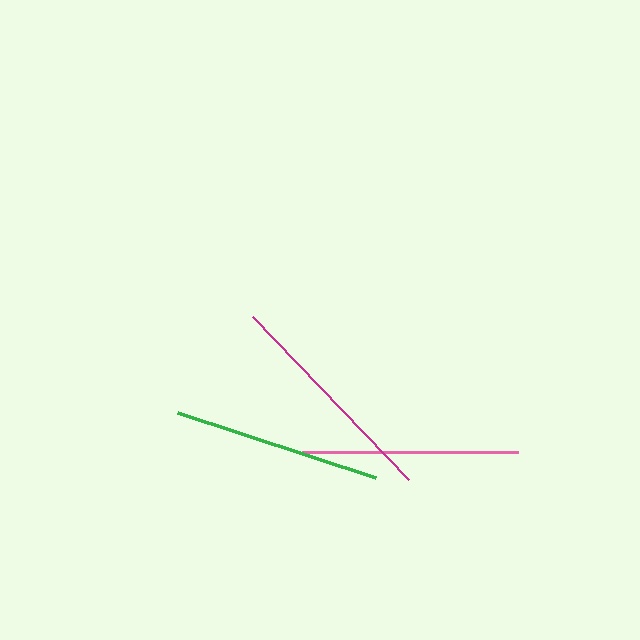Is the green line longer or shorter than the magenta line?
The magenta line is longer than the green line.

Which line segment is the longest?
The magenta line is the longest at approximately 226 pixels.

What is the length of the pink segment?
The pink segment is approximately 215 pixels long.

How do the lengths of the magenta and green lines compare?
The magenta and green lines are approximately the same length.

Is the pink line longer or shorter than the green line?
The pink line is longer than the green line.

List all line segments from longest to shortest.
From longest to shortest: magenta, pink, green.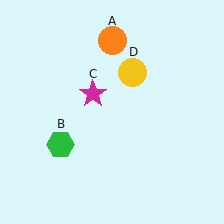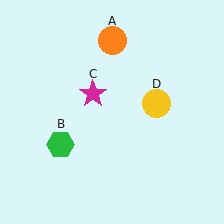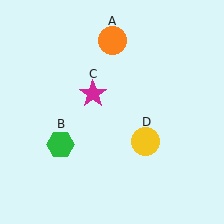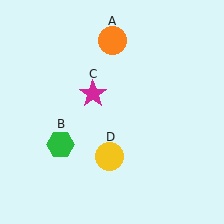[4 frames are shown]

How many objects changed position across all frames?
1 object changed position: yellow circle (object D).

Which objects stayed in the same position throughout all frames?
Orange circle (object A) and green hexagon (object B) and magenta star (object C) remained stationary.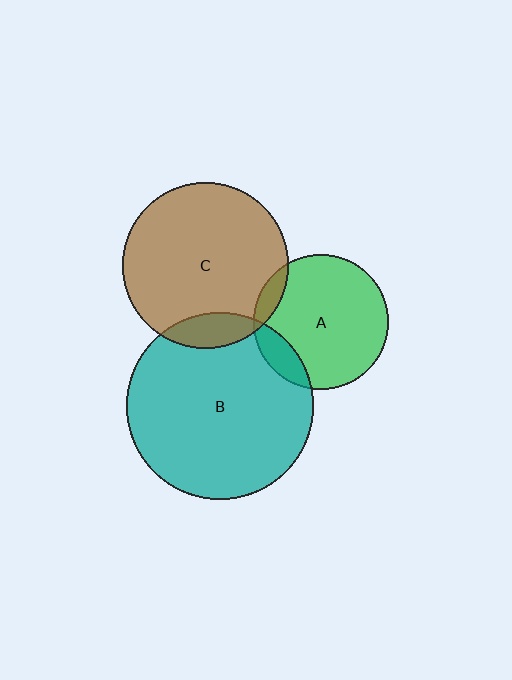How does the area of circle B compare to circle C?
Approximately 1.3 times.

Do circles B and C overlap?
Yes.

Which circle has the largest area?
Circle B (teal).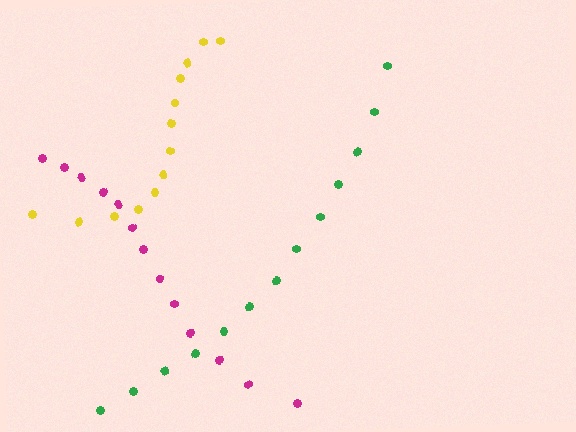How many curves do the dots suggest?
There are 3 distinct paths.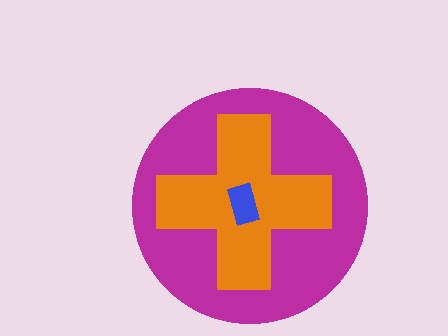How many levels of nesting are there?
3.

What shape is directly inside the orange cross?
The blue rectangle.